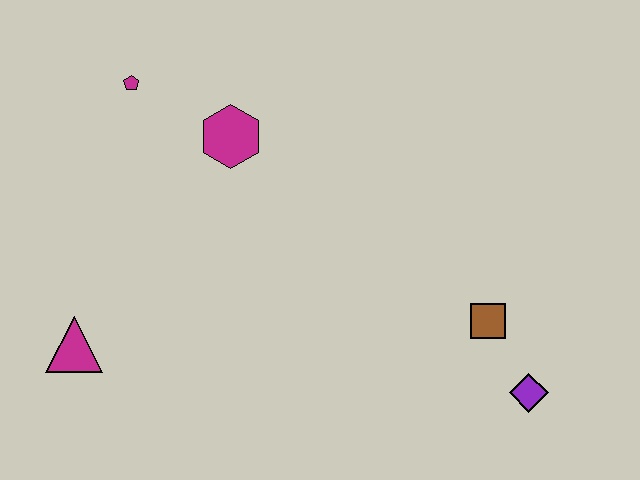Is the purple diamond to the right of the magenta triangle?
Yes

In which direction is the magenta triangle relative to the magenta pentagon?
The magenta triangle is below the magenta pentagon.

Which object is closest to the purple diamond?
The brown square is closest to the purple diamond.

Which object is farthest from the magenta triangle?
The purple diamond is farthest from the magenta triangle.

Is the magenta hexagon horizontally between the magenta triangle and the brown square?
Yes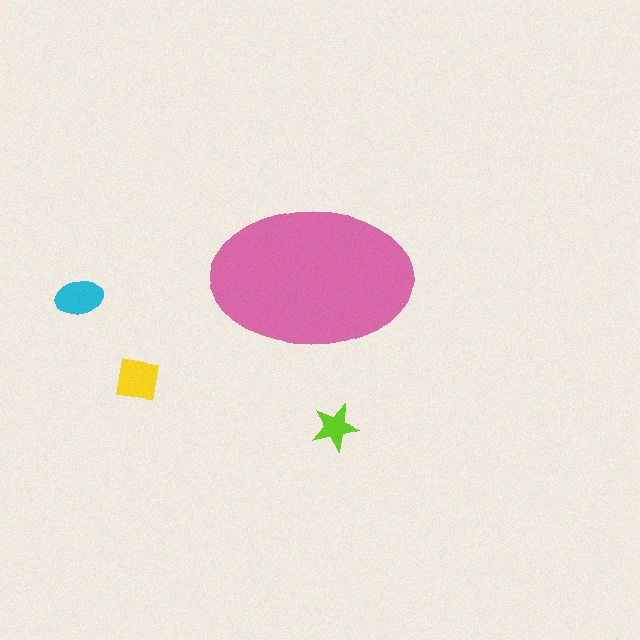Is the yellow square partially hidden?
No, the yellow square is fully visible.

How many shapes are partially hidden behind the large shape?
0 shapes are partially hidden.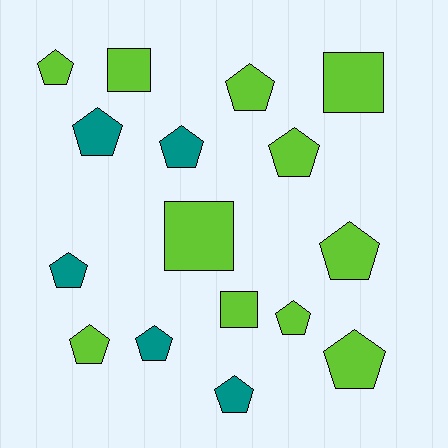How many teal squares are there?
There are no teal squares.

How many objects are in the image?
There are 16 objects.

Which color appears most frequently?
Lime, with 11 objects.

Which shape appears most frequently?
Pentagon, with 12 objects.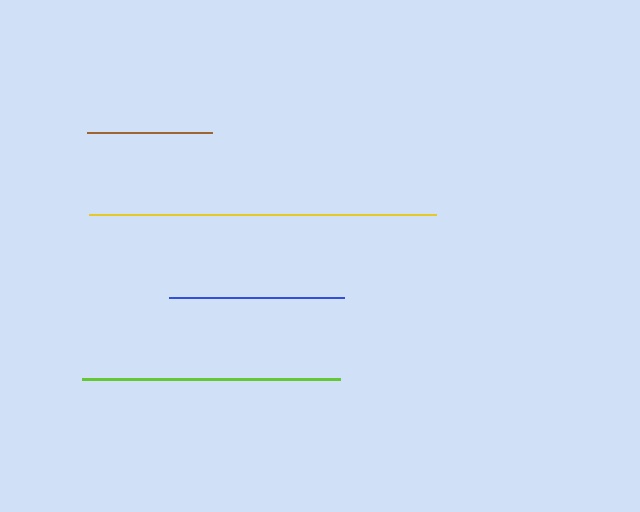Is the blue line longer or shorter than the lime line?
The lime line is longer than the blue line.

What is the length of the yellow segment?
The yellow segment is approximately 347 pixels long.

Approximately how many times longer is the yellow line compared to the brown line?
The yellow line is approximately 2.8 times the length of the brown line.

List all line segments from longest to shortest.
From longest to shortest: yellow, lime, blue, brown.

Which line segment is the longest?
The yellow line is the longest at approximately 347 pixels.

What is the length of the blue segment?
The blue segment is approximately 175 pixels long.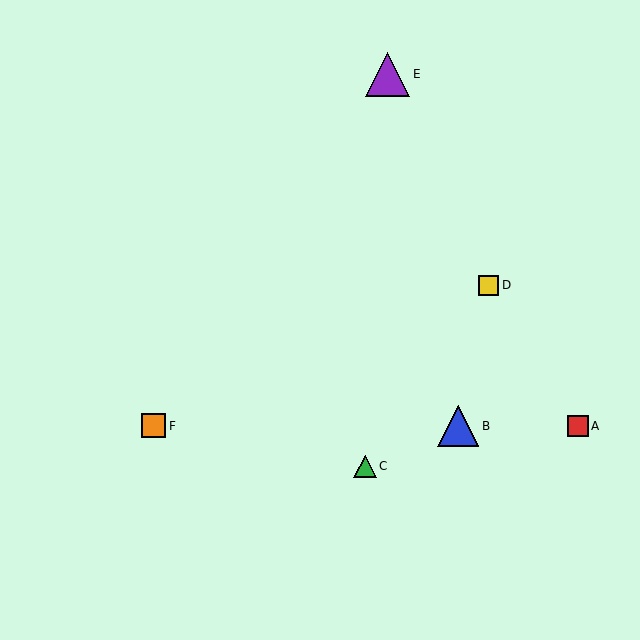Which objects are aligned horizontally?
Objects A, B, F are aligned horizontally.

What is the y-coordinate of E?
Object E is at y≈74.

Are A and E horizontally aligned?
No, A is at y≈426 and E is at y≈74.